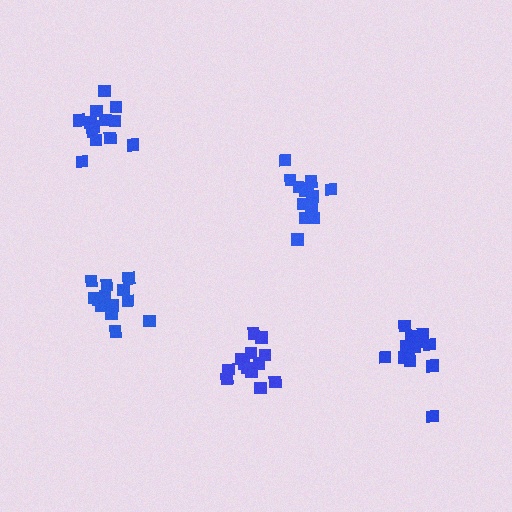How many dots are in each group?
Group 1: 14 dots, Group 2: 13 dots, Group 3: 13 dots, Group 4: 13 dots, Group 5: 14 dots (67 total).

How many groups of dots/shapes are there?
There are 5 groups.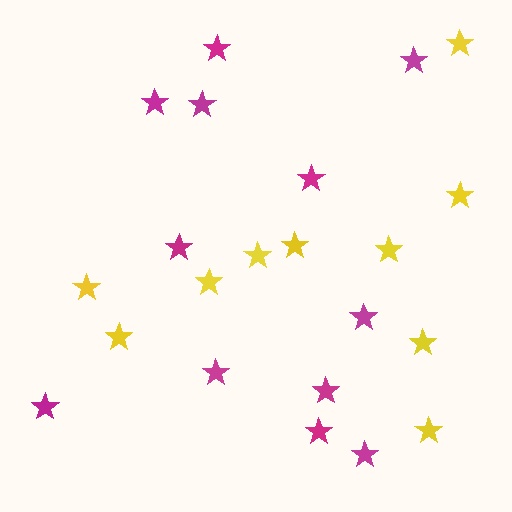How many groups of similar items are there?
There are 2 groups: one group of yellow stars (10) and one group of magenta stars (12).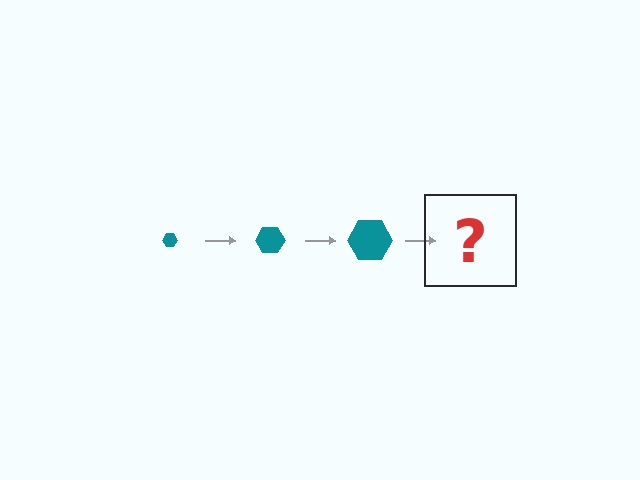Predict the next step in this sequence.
The next step is a teal hexagon, larger than the previous one.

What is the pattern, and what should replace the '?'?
The pattern is that the hexagon gets progressively larger each step. The '?' should be a teal hexagon, larger than the previous one.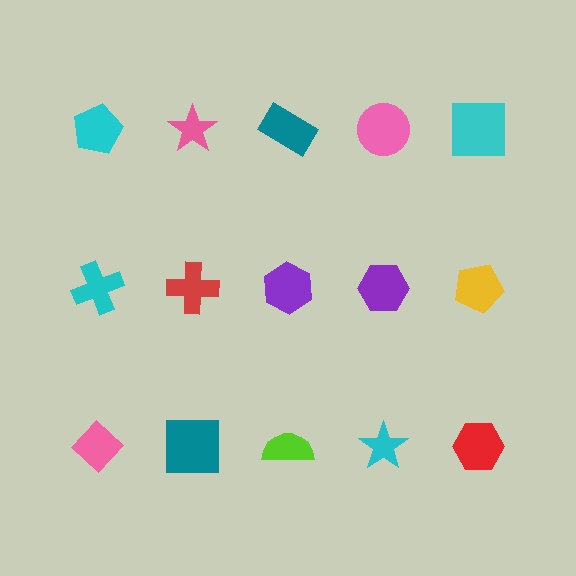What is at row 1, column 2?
A pink star.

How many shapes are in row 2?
5 shapes.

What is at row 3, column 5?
A red hexagon.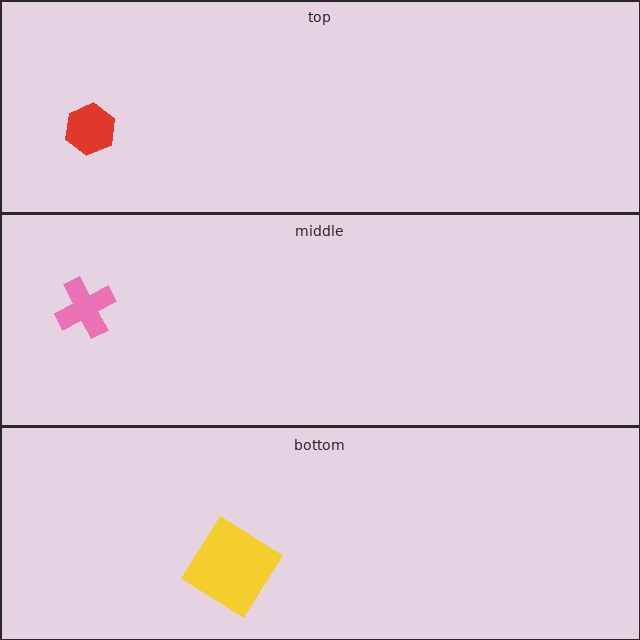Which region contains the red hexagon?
The top region.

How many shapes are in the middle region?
1.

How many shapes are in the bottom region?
1.